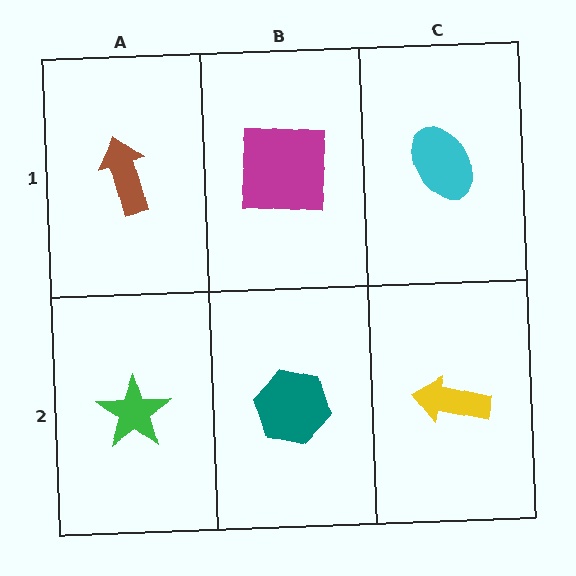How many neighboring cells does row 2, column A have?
2.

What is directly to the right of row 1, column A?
A magenta square.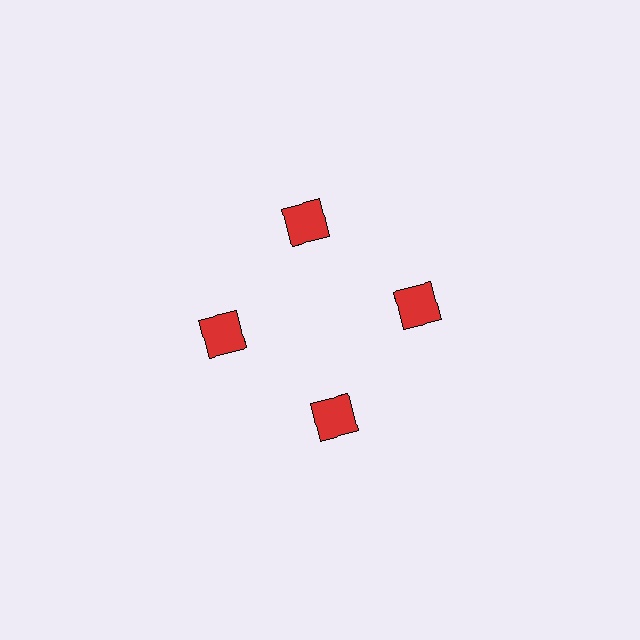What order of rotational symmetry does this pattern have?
This pattern has 4-fold rotational symmetry.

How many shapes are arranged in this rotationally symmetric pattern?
There are 4 shapes, arranged in 4 groups of 1.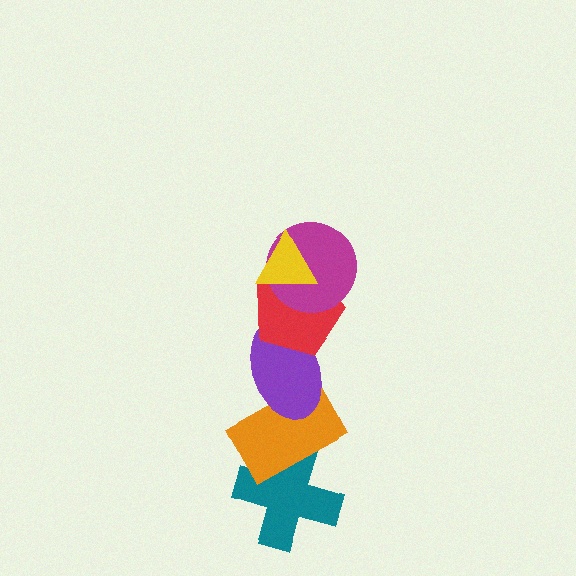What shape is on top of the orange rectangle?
The purple ellipse is on top of the orange rectangle.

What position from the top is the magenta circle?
The magenta circle is 2nd from the top.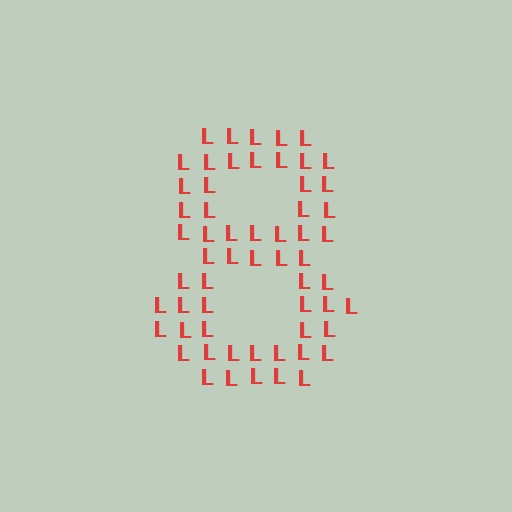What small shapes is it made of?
It is made of small letter L's.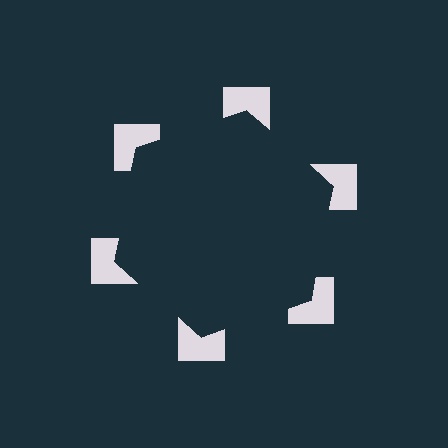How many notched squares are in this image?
There are 6 — one at each vertex of the illusory hexagon.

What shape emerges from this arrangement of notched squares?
An illusory hexagon — its edges are inferred from the aligned wedge cuts in the notched squares, not physically drawn.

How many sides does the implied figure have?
6 sides.